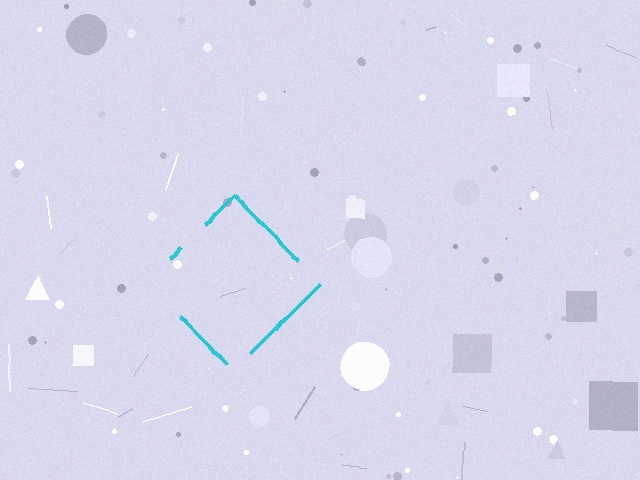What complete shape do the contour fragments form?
The contour fragments form a diamond.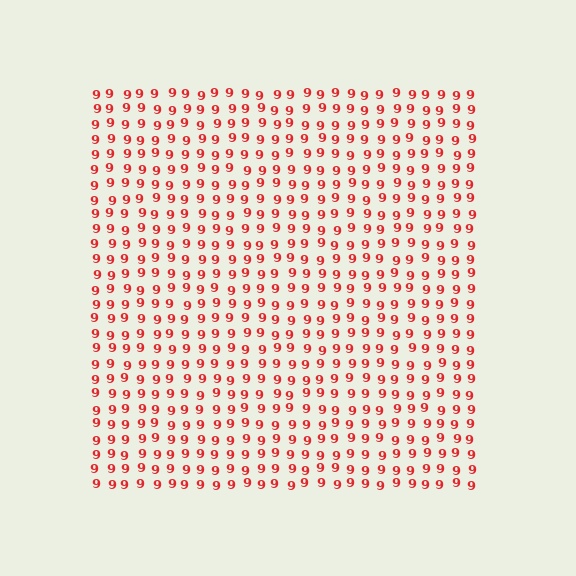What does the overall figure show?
The overall figure shows a square.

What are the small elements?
The small elements are digit 9's.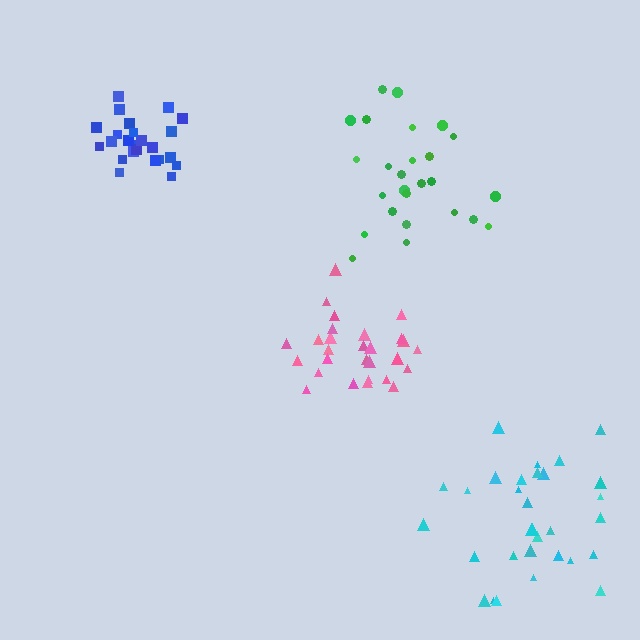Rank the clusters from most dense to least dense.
blue, pink, green, cyan.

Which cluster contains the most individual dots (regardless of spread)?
Cyan (33).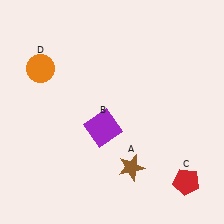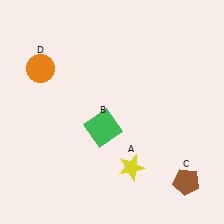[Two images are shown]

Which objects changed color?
A changed from brown to yellow. B changed from purple to green. C changed from red to brown.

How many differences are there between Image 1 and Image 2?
There are 3 differences between the two images.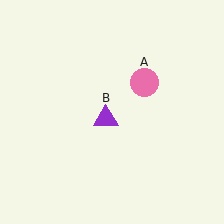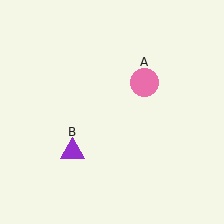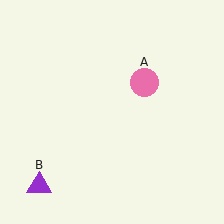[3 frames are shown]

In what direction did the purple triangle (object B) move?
The purple triangle (object B) moved down and to the left.